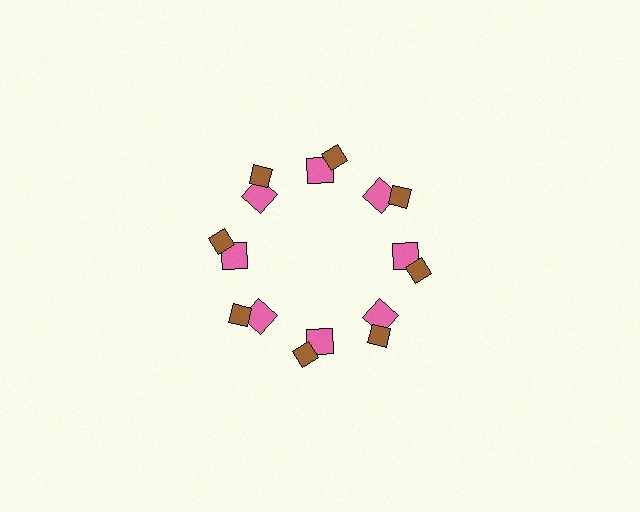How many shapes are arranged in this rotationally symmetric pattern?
There are 16 shapes, arranged in 8 groups of 2.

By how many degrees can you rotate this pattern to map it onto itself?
The pattern maps onto itself every 45 degrees of rotation.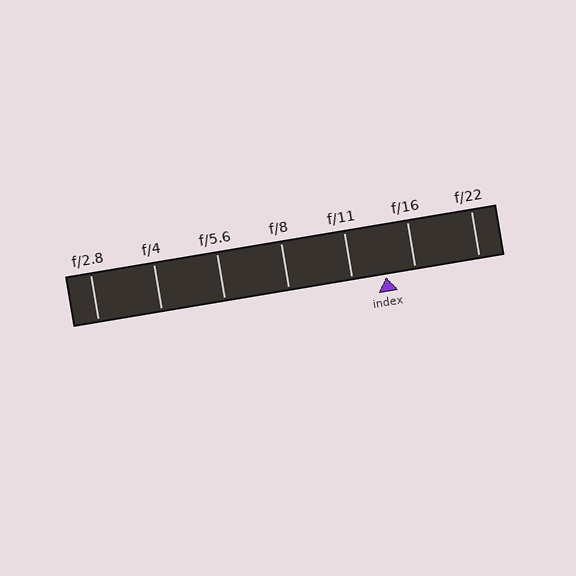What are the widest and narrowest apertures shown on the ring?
The widest aperture shown is f/2.8 and the narrowest is f/22.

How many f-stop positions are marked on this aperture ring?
There are 7 f-stop positions marked.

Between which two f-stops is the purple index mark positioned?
The index mark is between f/11 and f/16.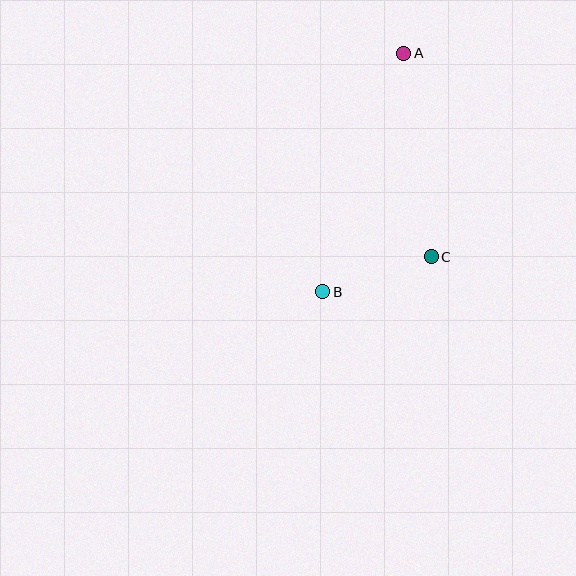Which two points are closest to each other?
Points B and C are closest to each other.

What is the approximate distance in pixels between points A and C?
The distance between A and C is approximately 205 pixels.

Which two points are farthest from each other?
Points A and B are farthest from each other.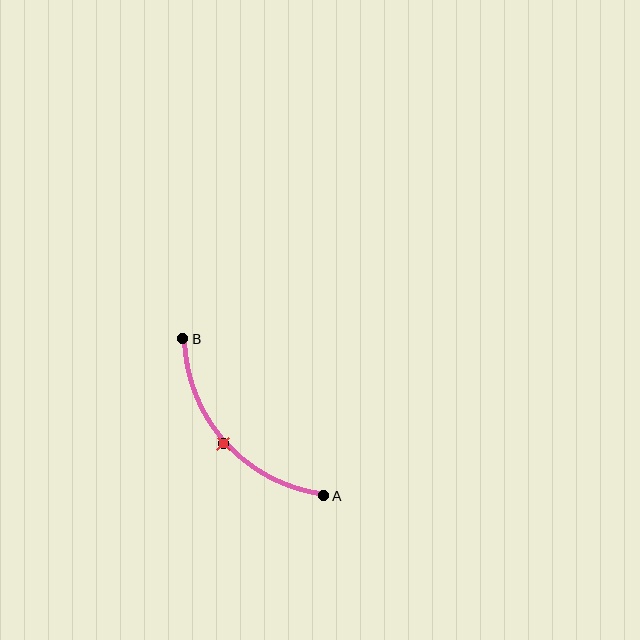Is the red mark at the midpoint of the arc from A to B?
Yes. The red mark lies on the arc at equal arc-length from both A and B — it is the arc midpoint.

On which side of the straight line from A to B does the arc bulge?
The arc bulges below and to the left of the straight line connecting A and B.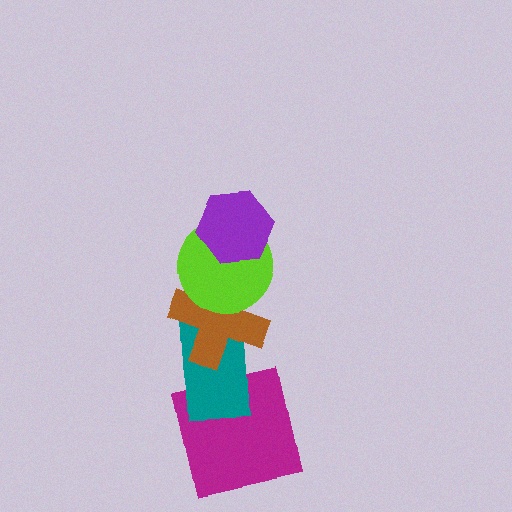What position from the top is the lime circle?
The lime circle is 2nd from the top.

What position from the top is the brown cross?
The brown cross is 3rd from the top.